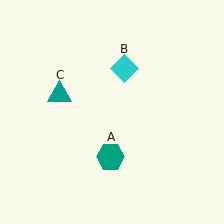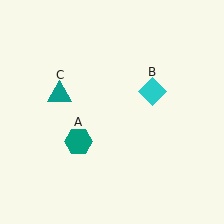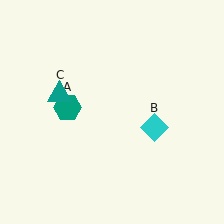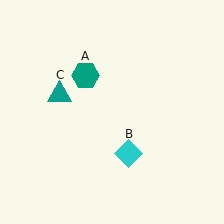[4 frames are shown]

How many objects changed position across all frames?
2 objects changed position: teal hexagon (object A), cyan diamond (object B).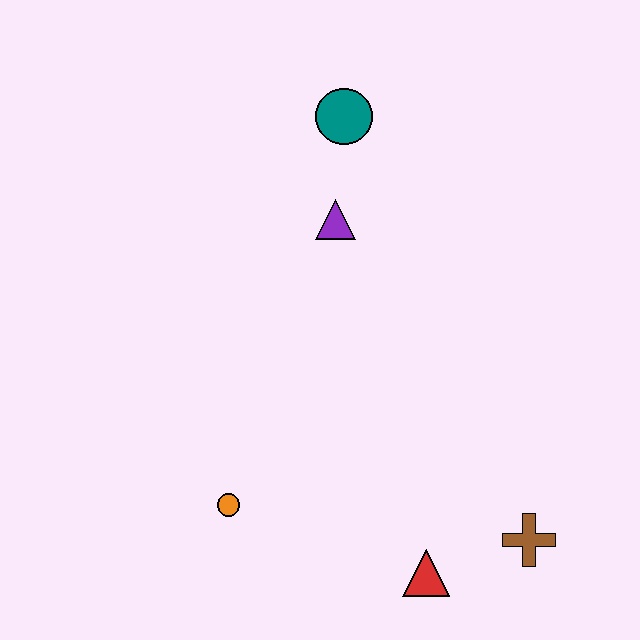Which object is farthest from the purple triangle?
The brown cross is farthest from the purple triangle.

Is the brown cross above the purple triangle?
No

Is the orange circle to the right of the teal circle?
No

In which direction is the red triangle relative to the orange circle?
The red triangle is to the right of the orange circle.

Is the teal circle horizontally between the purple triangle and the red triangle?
Yes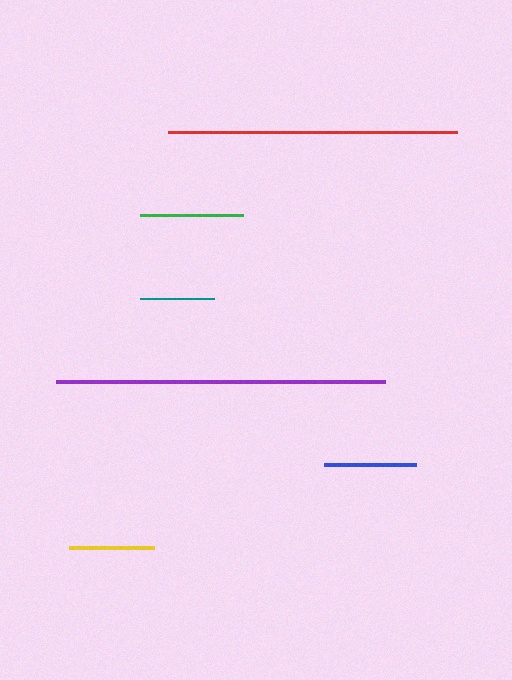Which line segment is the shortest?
The teal line is the shortest at approximately 75 pixels.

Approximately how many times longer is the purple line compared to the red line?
The purple line is approximately 1.1 times the length of the red line.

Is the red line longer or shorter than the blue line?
The red line is longer than the blue line.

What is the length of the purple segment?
The purple segment is approximately 329 pixels long.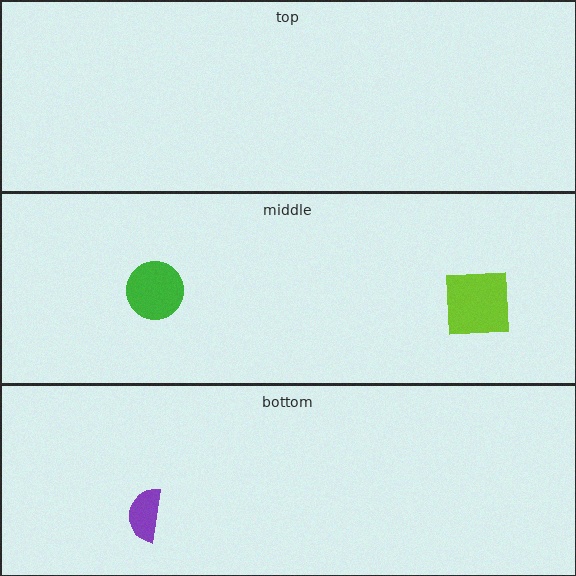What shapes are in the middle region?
The lime square, the green circle.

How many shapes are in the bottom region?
1.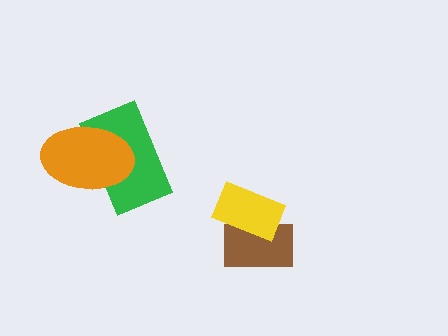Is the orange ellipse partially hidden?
No, no other shape covers it.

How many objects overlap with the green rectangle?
1 object overlaps with the green rectangle.